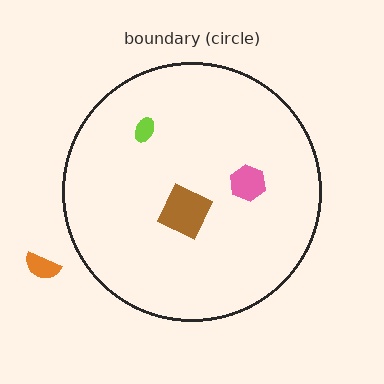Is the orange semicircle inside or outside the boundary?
Outside.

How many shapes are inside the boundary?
3 inside, 1 outside.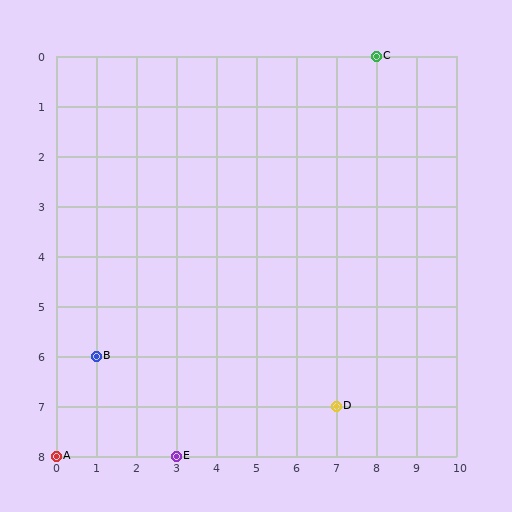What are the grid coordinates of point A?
Point A is at grid coordinates (0, 8).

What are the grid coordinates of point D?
Point D is at grid coordinates (7, 7).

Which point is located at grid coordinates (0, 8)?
Point A is at (0, 8).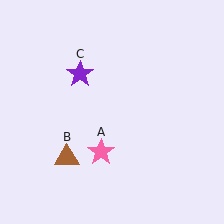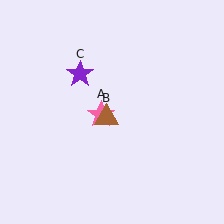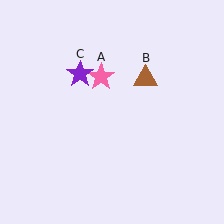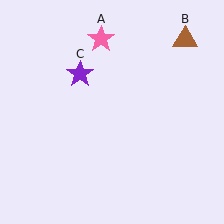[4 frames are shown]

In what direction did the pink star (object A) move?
The pink star (object A) moved up.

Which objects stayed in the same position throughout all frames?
Purple star (object C) remained stationary.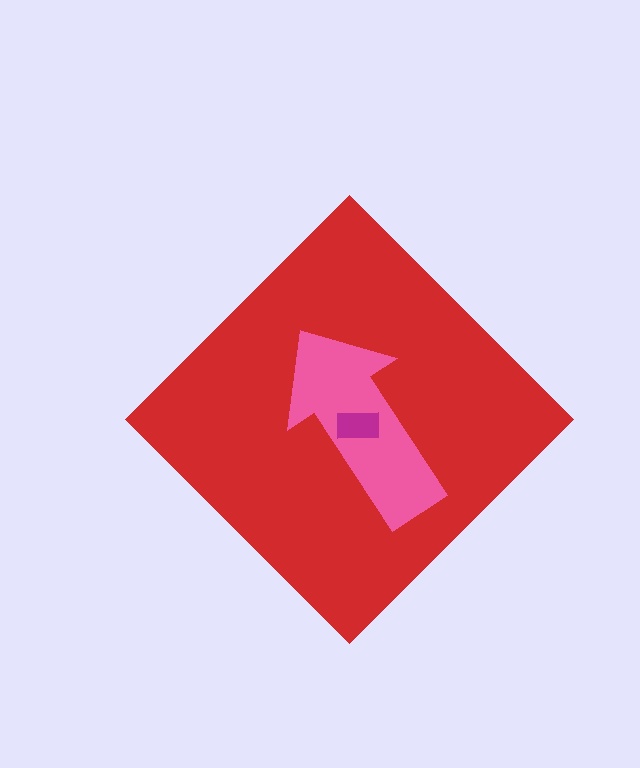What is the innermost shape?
The magenta rectangle.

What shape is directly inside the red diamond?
The pink arrow.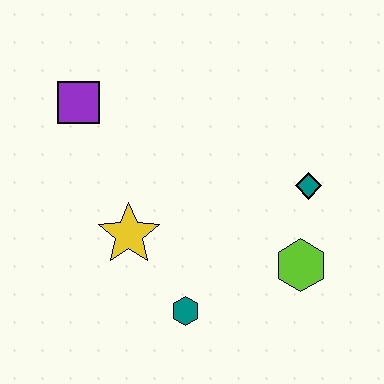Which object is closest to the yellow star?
The teal hexagon is closest to the yellow star.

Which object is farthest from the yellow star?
The teal diamond is farthest from the yellow star.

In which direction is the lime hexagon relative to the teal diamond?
The lime hexagon is below the teal diamond.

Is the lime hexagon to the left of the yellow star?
No